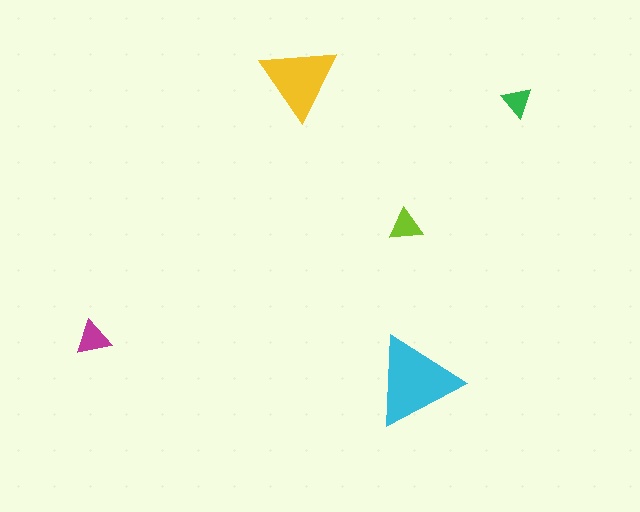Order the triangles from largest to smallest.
the cyan one, the yellow one, the magenta one, the lime one, the green one.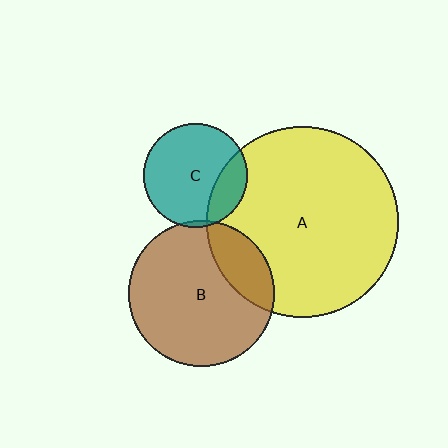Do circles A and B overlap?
Yes.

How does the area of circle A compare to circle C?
Approximately 3.4 times.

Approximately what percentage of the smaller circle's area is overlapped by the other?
Approximately 20%.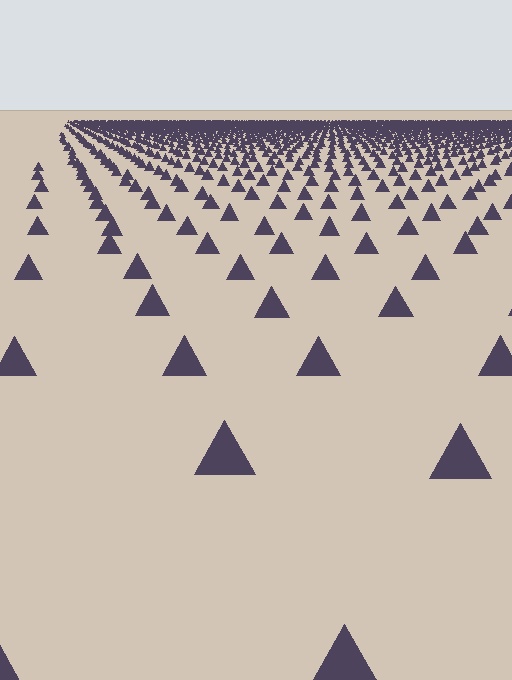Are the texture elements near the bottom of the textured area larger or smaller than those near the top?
Larger. Near the bottom, elements are closer to the viewer and appear at a bigger on-screen size.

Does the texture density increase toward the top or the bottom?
Density increases toward the top.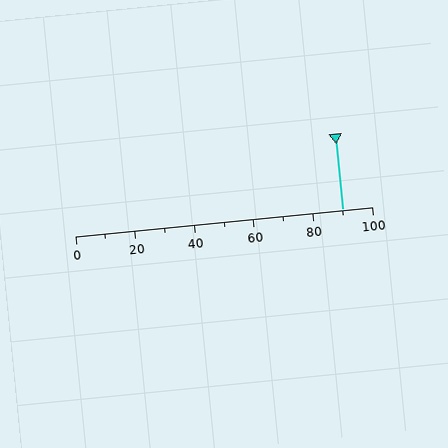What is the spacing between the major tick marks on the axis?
The major ticks are spaced 20 apart.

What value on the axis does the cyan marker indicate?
The marker indicates approximately 90.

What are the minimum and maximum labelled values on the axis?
The axis runs from 0 to 100.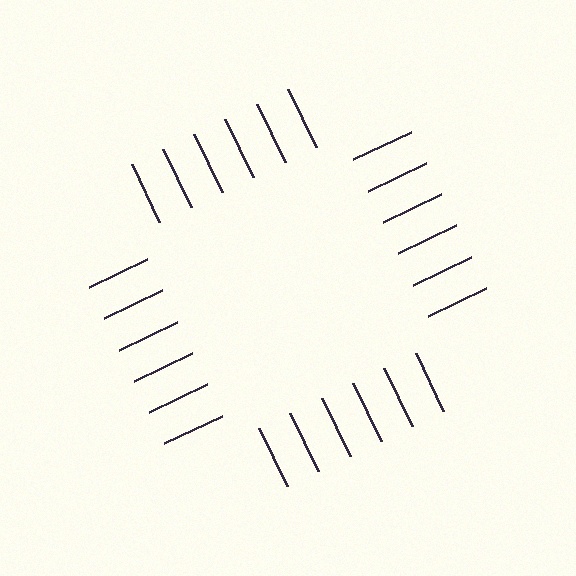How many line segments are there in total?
24 — 6 along each of the 4 edges.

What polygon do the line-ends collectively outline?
An illusory square — the line segments terminate on its edges but no continuous stroke is drawn.